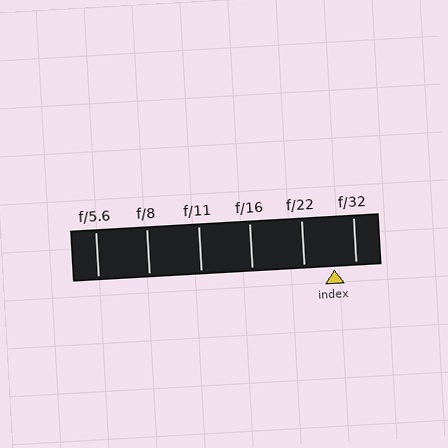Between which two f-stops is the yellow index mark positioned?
The index mark is between f/22 and f/32.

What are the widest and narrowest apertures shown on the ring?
The widest aperture shown is f/5.6 and the narrowest is f/32.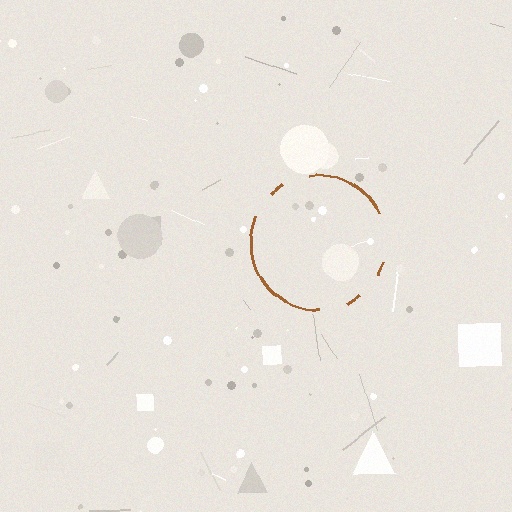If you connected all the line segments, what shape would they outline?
They would outline a circle.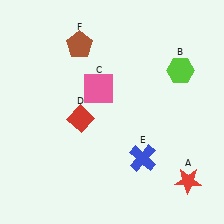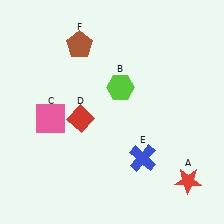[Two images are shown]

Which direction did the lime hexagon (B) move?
The lime hexagon (B) moved left.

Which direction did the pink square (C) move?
The pink square (C) moved left.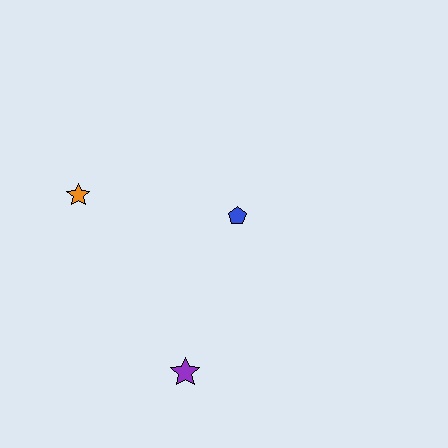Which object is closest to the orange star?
The blue pentagon is closest to the orange star.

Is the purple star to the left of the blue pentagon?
Yes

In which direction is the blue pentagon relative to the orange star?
The blue pentagon is to the right of the orange star.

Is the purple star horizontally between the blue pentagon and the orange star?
Yes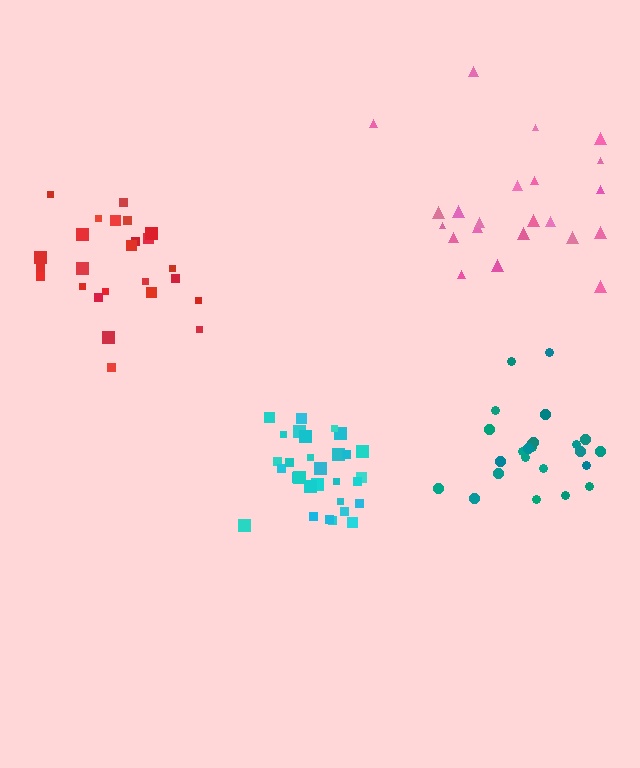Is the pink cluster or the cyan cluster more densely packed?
Cyan.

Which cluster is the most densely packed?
Cyan.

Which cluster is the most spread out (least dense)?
Pink.